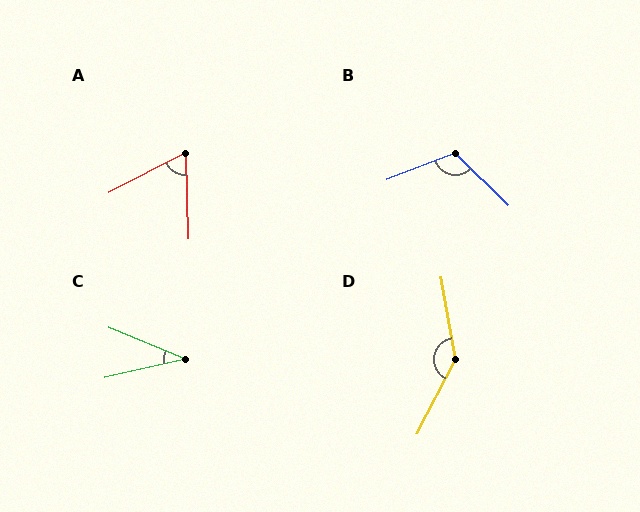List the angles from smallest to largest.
C (35°), A (64°), B (115°), D (143°).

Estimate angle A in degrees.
Approximately 64 degrees.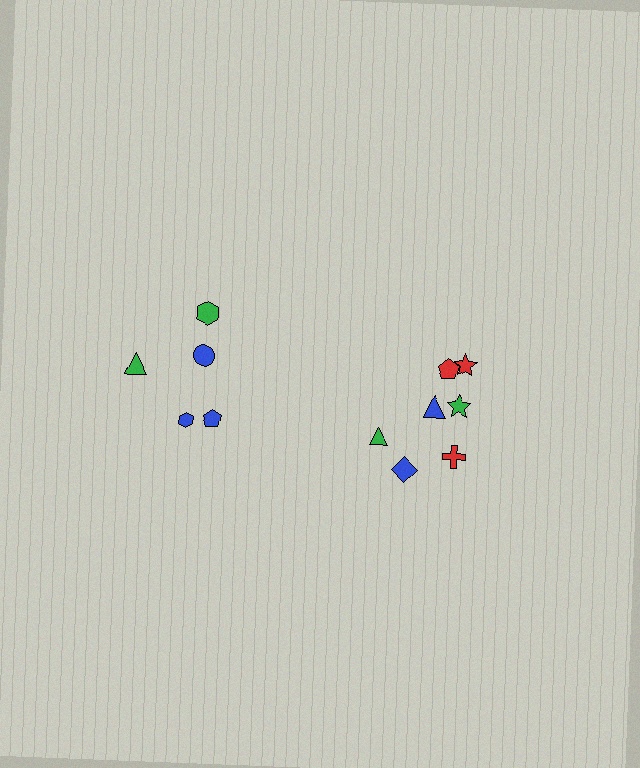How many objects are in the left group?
There are 5 objects.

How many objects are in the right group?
There are 7 objects.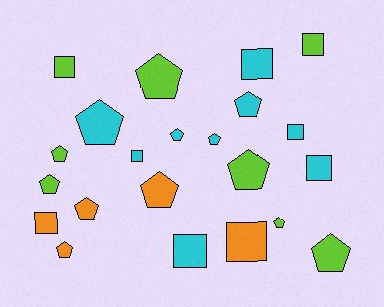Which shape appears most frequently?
Pentagon, with 13 objects.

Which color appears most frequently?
Cyan, with 9 objects.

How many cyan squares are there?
There are 5 cyan squares.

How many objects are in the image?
There are 22 objects.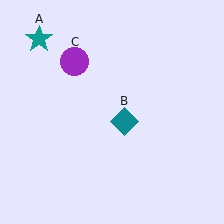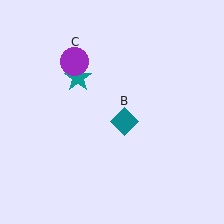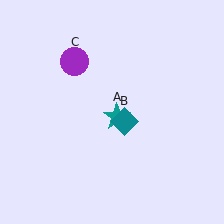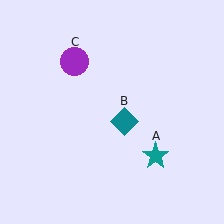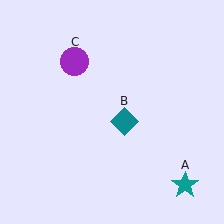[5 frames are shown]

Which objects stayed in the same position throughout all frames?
Teal diamond (object B) and purple circle (object C) remained stationary.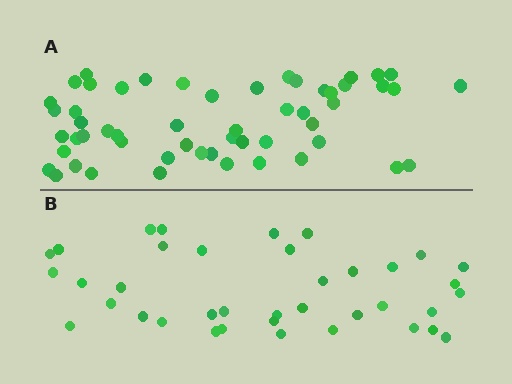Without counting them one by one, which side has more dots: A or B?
Region A (the top region) has more dots.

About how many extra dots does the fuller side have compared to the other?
Region A has approximately 15 more dots than region B.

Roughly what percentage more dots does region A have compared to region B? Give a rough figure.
About 40% more.